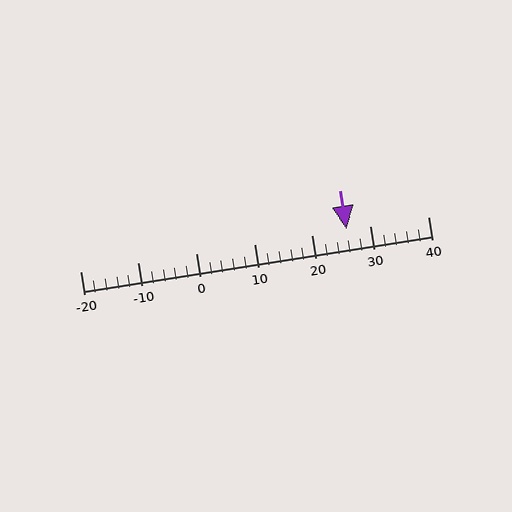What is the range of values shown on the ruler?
The ruler shows values from -20 to 40.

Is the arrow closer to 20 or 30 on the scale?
The arrow is closer to 30.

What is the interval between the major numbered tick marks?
The major tick marks are spaced 10 units apart.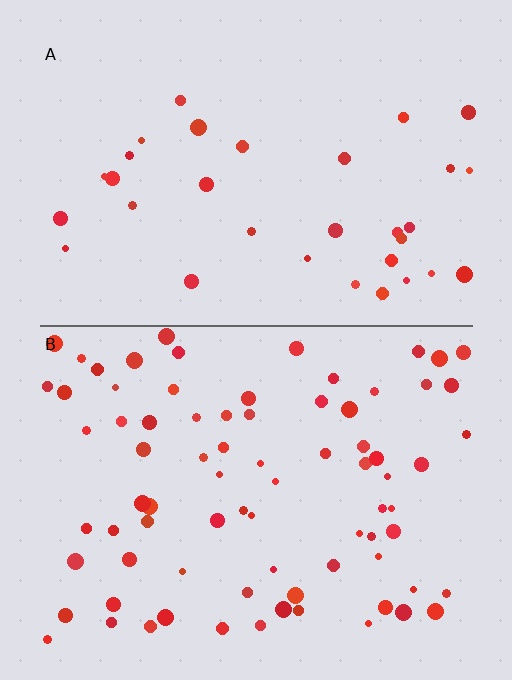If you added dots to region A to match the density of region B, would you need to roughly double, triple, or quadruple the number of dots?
Approximately double.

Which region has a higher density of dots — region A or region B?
B (the bottom).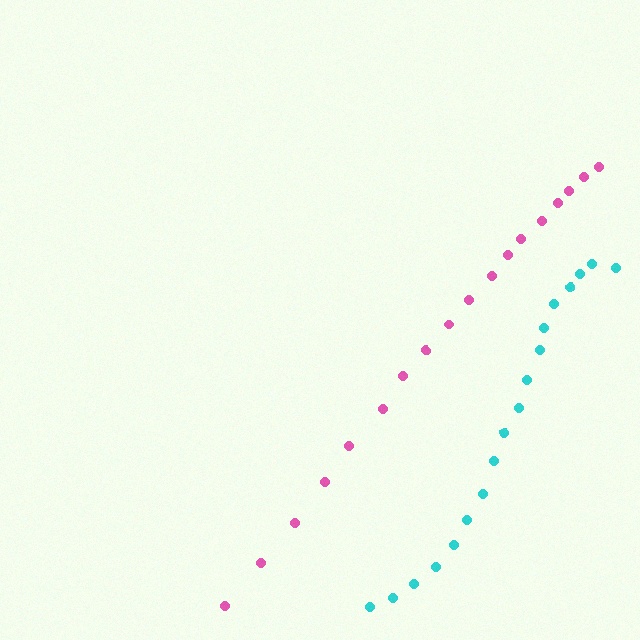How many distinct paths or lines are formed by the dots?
There are 2 distinct paths.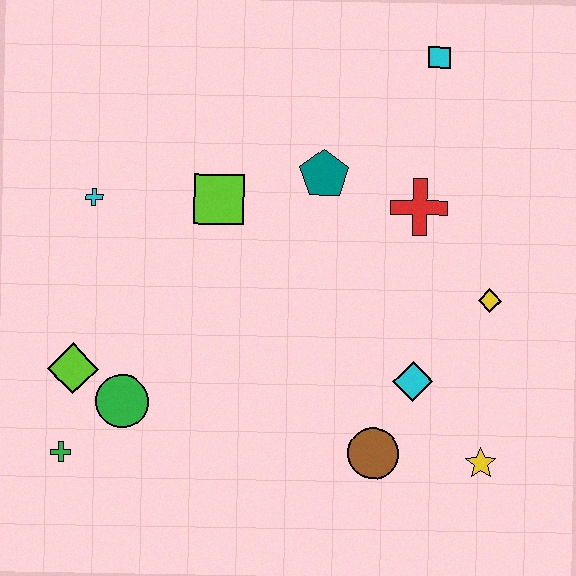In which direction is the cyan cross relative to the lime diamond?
The cyan cross is above the lime diamond.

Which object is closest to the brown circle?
The cyan diamond is closest to the brown circle.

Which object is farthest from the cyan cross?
The yellow star is farthest from the cyan cross.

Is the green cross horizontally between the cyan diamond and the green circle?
No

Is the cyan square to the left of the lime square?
No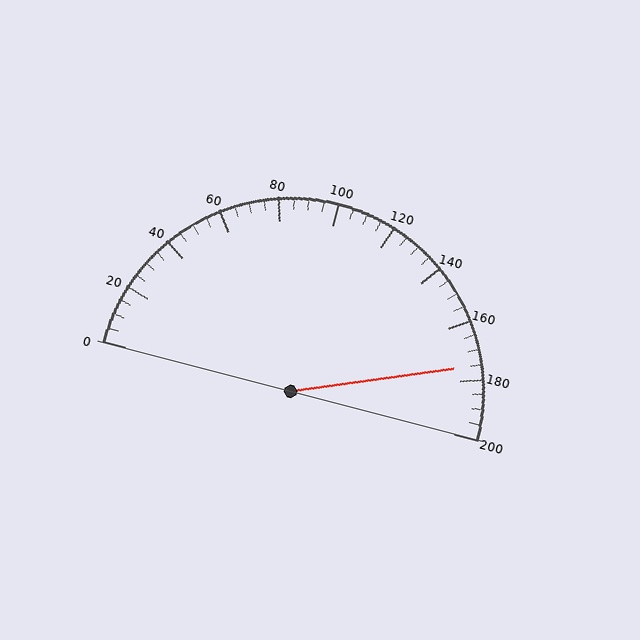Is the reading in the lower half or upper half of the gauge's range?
The reading is in the upper half of the range (0 to 200).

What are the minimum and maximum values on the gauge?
The gauge ranges from 0 to 200.